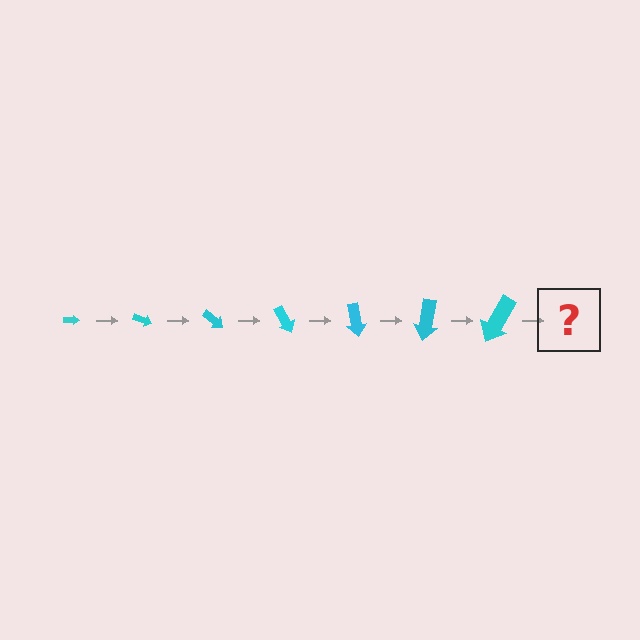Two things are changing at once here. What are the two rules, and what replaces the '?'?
The two rules are that the arrow grows larger each step and it rotates 20 degrees each step. The '?' should be an arrow, larger than the previous one and rotated 140 degrees from the start.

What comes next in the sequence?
The next element should be an arrow, larger than the previous one and rotated 140 degrees from the start.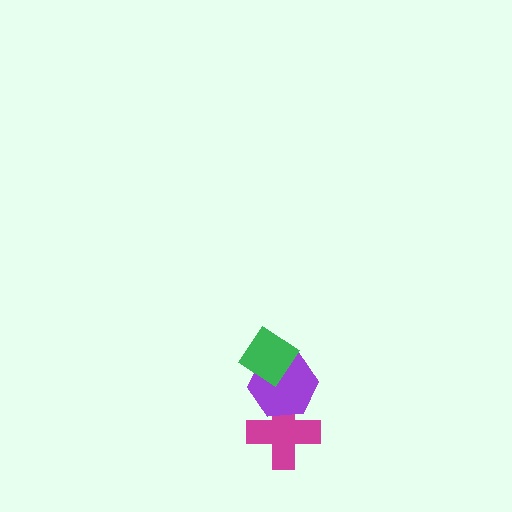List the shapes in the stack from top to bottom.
From top to bottom: the green diamond, the purple hexagon, the magenta cross.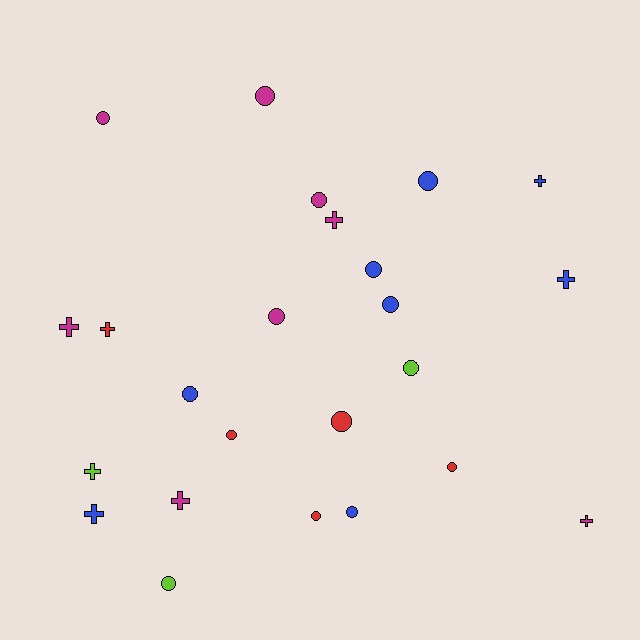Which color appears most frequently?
Blue, with 8 objects.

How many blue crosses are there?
There are 3 blue crosses.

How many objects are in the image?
There are 24 objects.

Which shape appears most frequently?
Circle, with 15 objects.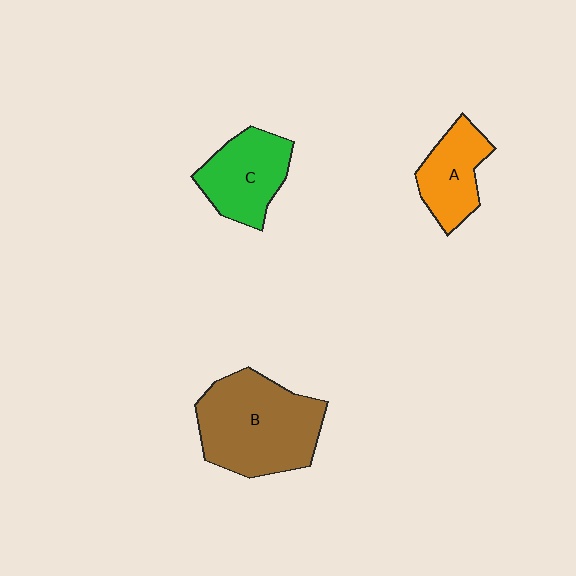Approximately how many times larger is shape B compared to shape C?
Approximately 1.6 times.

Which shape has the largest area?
Shape B (brown).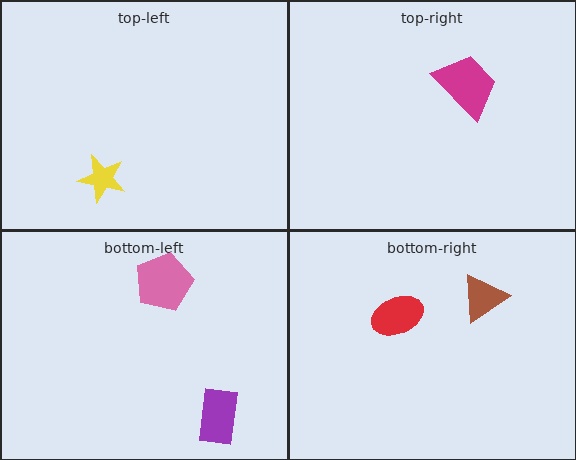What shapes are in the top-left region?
The yellow star.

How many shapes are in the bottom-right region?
2.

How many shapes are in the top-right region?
1.